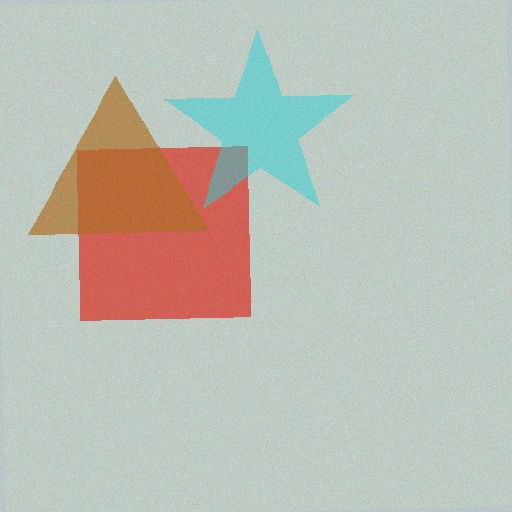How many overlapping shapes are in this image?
There are 3 overlapping shapes in the image.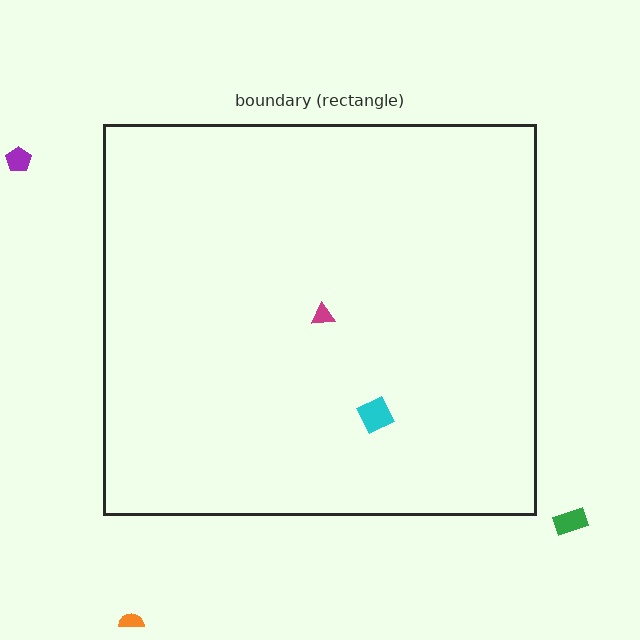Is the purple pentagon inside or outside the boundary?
Outside.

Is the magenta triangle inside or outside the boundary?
Inside.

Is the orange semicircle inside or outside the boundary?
Outside.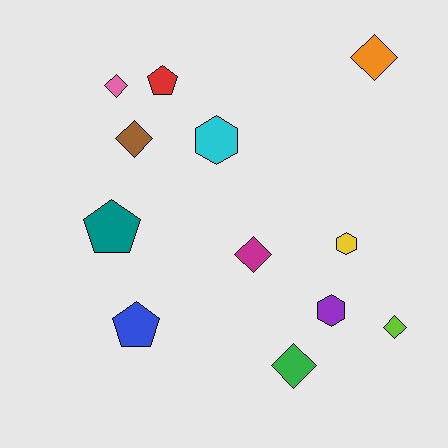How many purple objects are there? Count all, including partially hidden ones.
There is 1 purple object.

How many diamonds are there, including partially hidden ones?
There are 6 diamonds.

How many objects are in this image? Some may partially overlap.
There are 12 objects.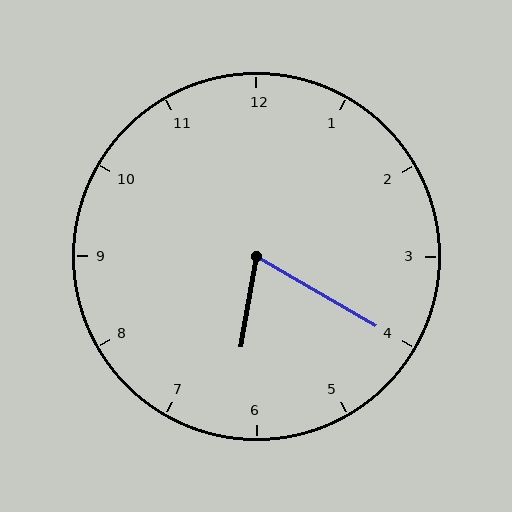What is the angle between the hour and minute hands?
Approximately 70 degrees.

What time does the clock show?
6:20.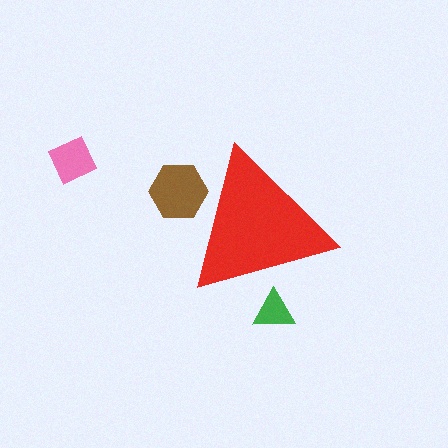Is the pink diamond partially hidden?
No, the pink diamond is fully visible.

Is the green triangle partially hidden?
Yes, the green triangle is partially hidden behind the red triangle.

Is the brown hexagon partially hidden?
Yes, the brown hexagon is partially hidden behind the red triangle.